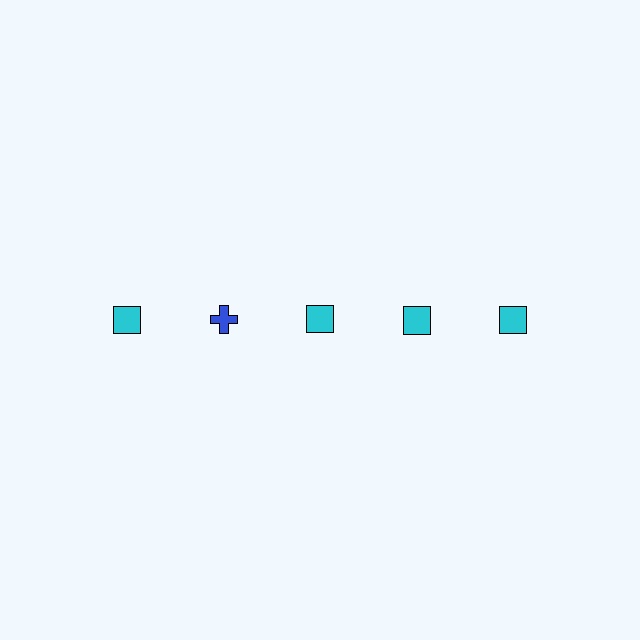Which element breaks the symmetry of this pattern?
The blue cross in the top row, second from left column breaks the symmetry. All other shapes are cyan squares.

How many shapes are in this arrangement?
There are 5 shapes arranged in a grid pattern.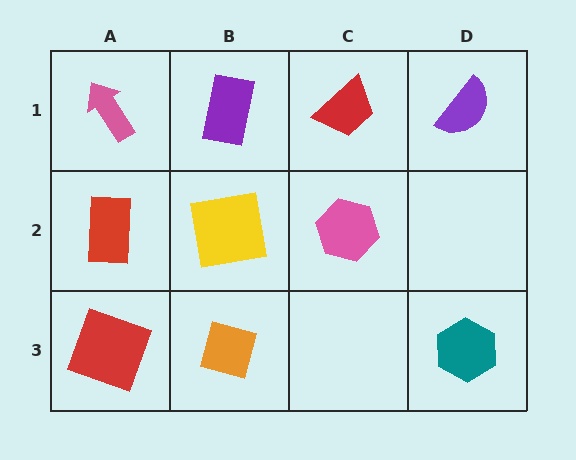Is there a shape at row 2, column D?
No, that cell is empty.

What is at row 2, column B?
A yellow square.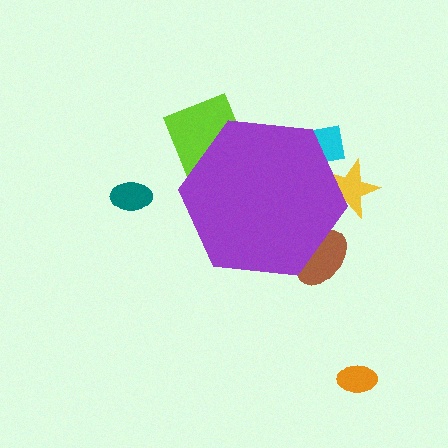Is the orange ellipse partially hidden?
No, the orange ellipse is fully visible.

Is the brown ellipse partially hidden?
Yes, the brown ellipse is partially hidden behind the purple hexagon.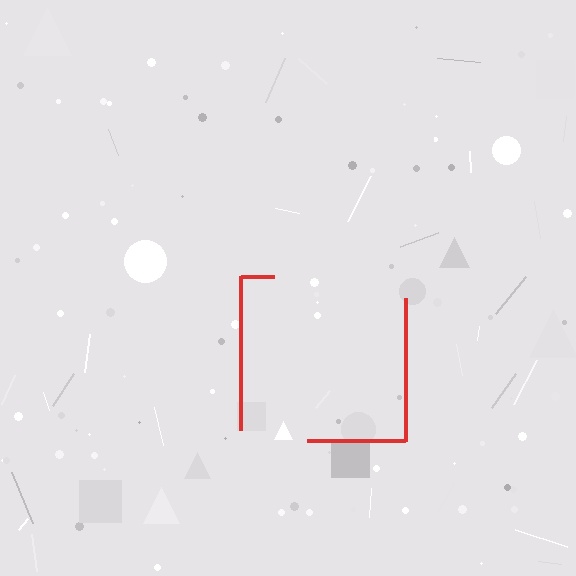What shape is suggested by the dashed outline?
The dashed outline suggests a square.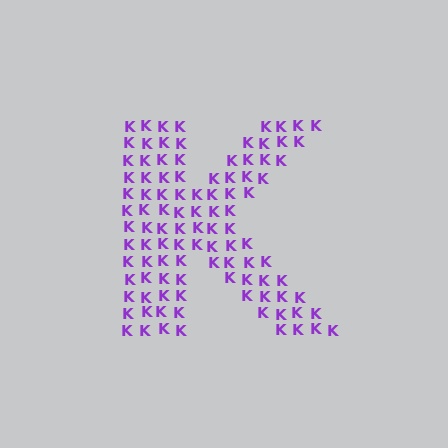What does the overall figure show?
The overall figure shows the letter K.